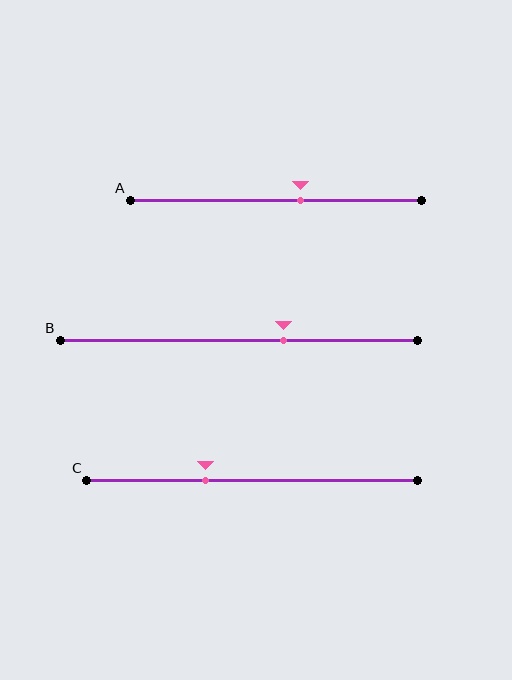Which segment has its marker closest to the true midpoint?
Segment A has its marker closest to the true midpoint.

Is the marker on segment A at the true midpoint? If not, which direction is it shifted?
No, the marker on segment A is shifted to the right by about 8% of the segment length.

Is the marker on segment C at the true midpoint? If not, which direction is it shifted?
No, the marker on segment C is shifted to the left by about 14% of the segment length.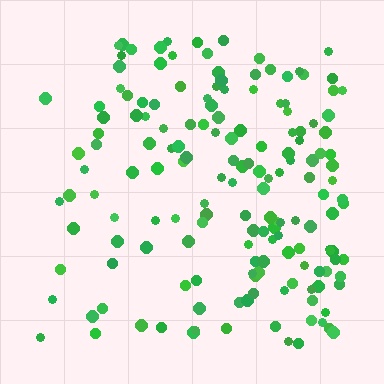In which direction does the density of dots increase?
From left to right, with the right side densest.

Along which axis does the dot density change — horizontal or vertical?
Horizontal.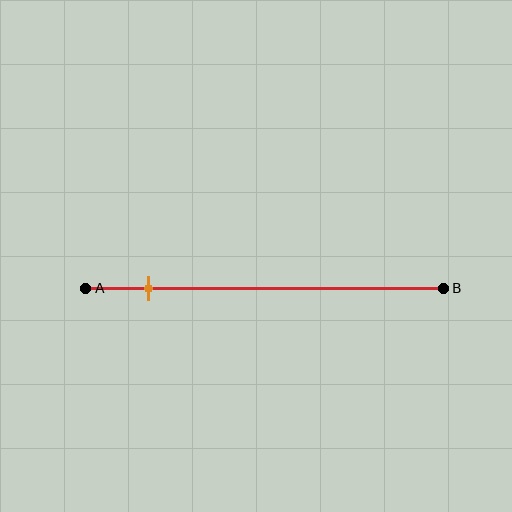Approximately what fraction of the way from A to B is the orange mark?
The orange mark is approximately 20% of the way from A to B.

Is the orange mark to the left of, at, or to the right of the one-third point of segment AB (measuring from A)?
The orange mark is to the left of the one-third point of segment AB.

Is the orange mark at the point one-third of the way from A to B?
No, the mark is at about 20% from A, not at the 33% one-third point.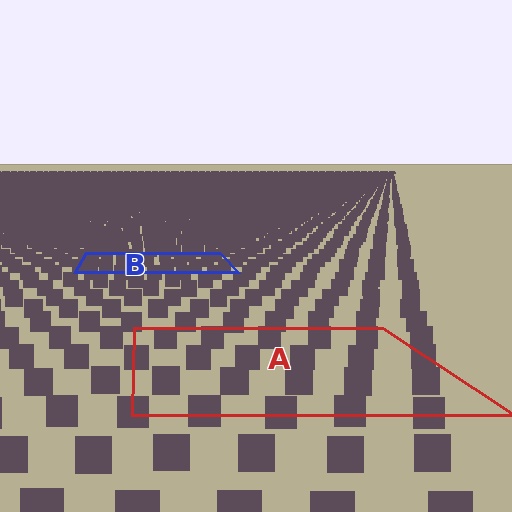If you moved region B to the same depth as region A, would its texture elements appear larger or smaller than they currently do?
They would appear larger. At a closer depth, the same texture elements are projected at a bigger on-screen size.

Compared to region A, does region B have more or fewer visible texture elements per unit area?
Region B has more texture elements per unit area — they are packed more densely because it is farther away.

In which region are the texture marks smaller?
The texture marks are smaller in region B, because it is farther away.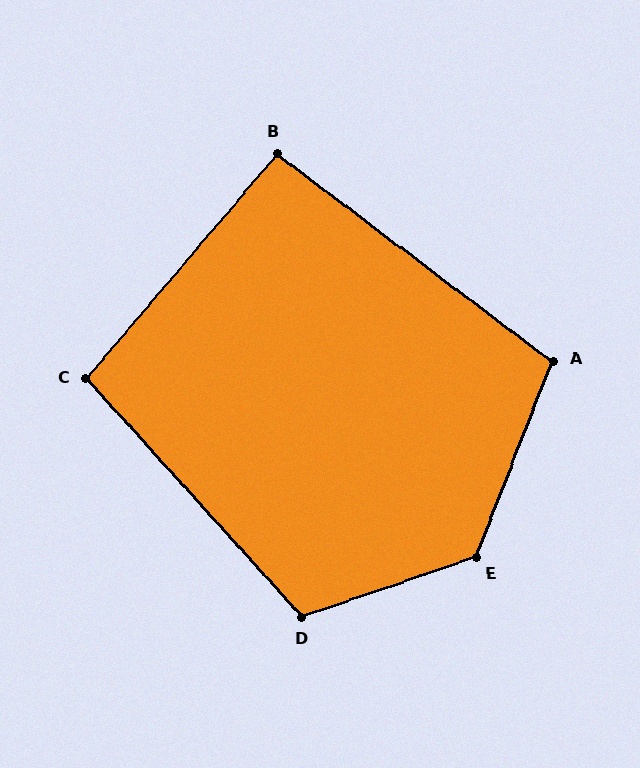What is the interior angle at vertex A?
Approximately 106 degrees (obtuse).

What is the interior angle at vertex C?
Approximately 97 degrees (obtuse).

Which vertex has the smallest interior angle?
B, at approximately 93 degrees.